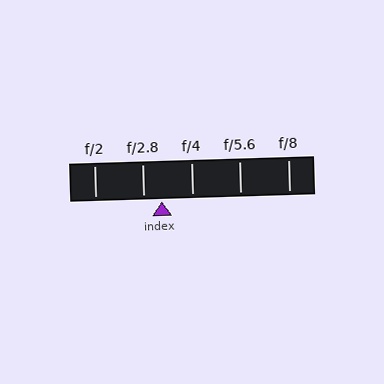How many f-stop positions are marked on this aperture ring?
There are 5 f-stop positions marked.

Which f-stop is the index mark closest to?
The index mark is closest to f/2.8.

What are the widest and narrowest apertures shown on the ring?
The widest aperture shown is f/2 and the narrowest is f/8.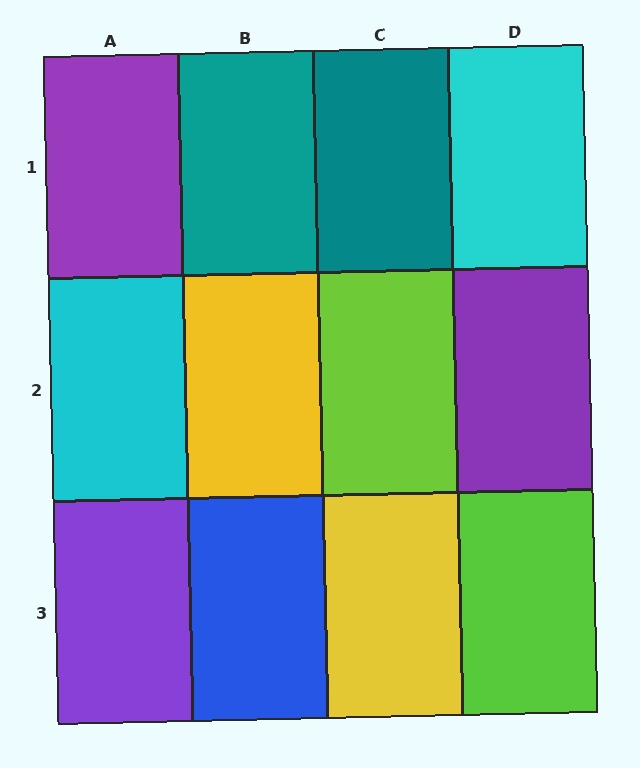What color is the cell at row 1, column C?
Teal.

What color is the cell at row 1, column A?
Purple.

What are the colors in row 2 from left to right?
Cyan, yellow, lime, purple.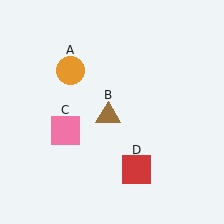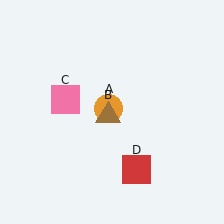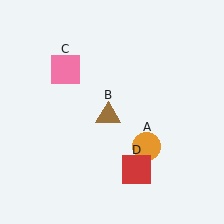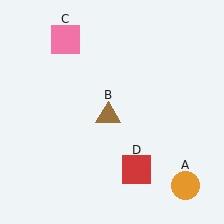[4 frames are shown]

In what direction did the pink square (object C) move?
The pink square (object C) moved up.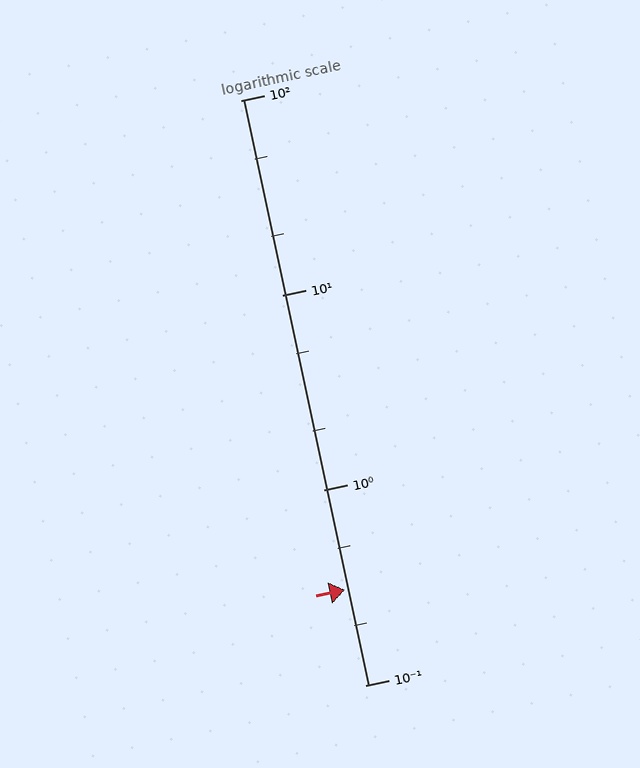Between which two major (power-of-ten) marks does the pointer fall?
The pointer is between 0.1 and 1.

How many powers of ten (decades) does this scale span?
The scale spans 3 decades, from 0.1 to 100.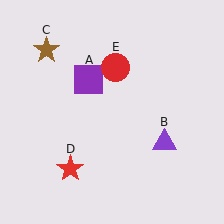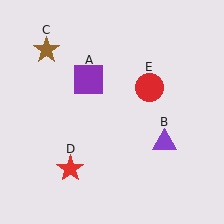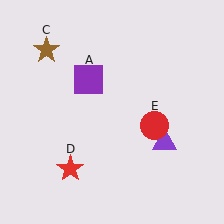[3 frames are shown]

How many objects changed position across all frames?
1 object changed position: red circle (object E).